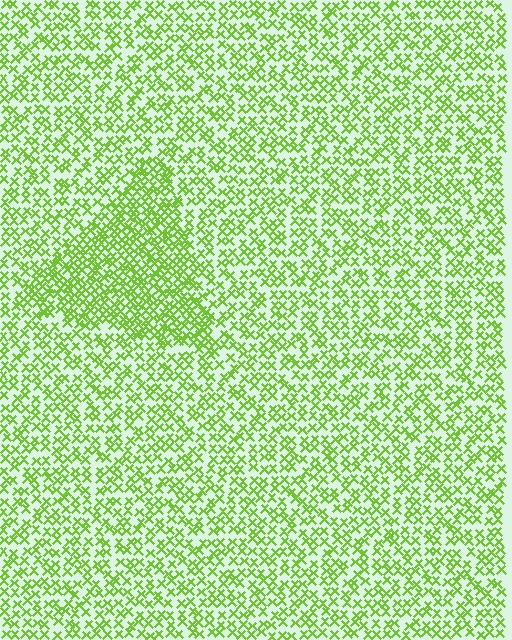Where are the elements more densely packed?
The elements are more densely packed inside the triangle boundary.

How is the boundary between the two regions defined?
The boundary is defined by a change in element density (approximately 1.7x ratio). All elements are the same color, size, and shape.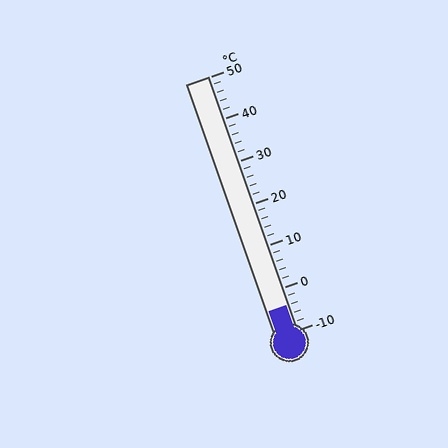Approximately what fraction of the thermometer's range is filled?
The thermometer is filled to approximately 10% of its range.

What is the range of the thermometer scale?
The thermometer scale ranges from -10°C to 50°C.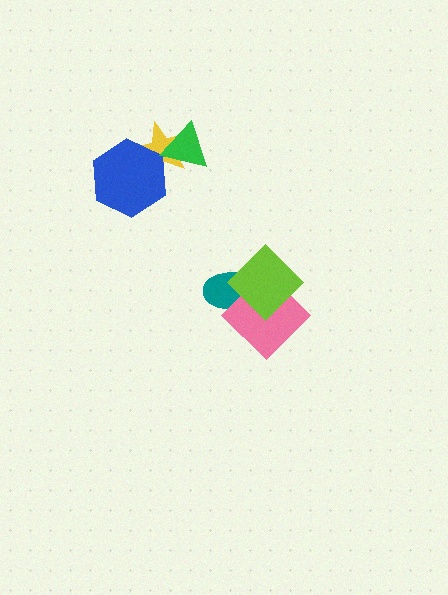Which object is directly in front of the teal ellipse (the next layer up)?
The pink diamond is directly in front of the teal ellipse.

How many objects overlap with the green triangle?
1 object overlaps with the green triangle.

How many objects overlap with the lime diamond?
2 objects overlap with the lime diamond.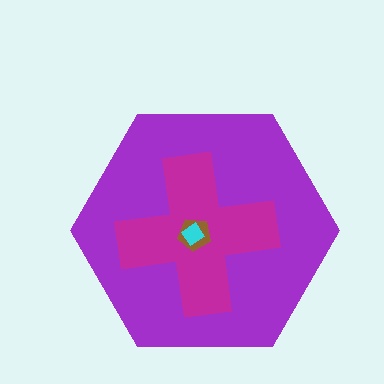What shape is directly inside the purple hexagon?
The magenta cross.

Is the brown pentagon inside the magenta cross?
Yes.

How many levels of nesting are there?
4.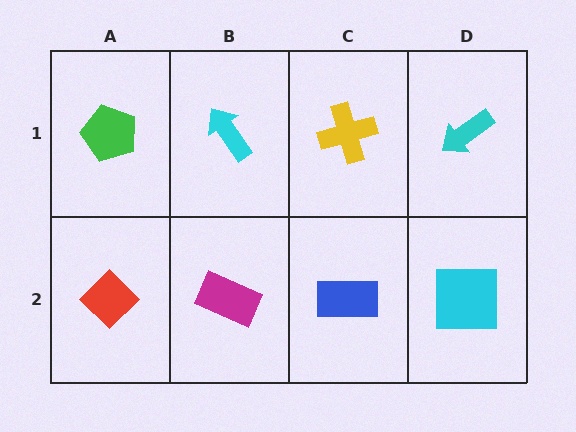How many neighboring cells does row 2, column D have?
2.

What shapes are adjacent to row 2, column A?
A green pentagon (row 1, column A), a magenta rectangle (row 2, column B).